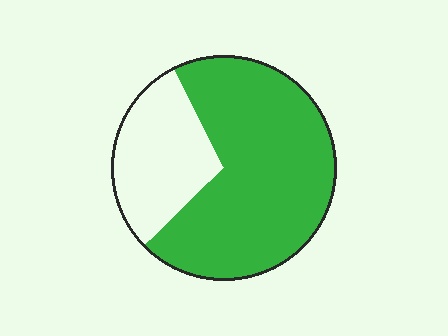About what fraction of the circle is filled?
About two thirds (2/3).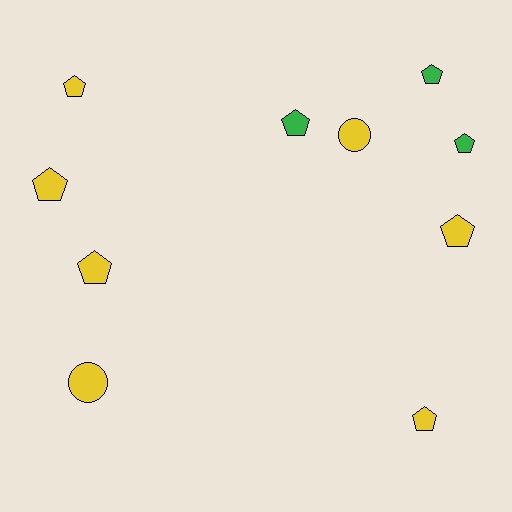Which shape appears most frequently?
Pentagon, with 8 objects.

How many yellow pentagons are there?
There are 5 yellow pentagons.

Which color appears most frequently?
Yellow, with 7 objects.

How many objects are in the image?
There are 10 objects.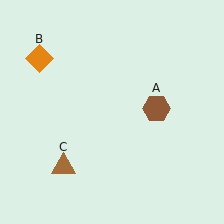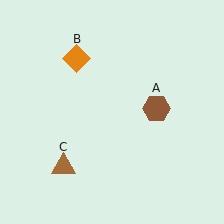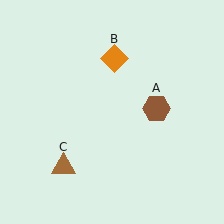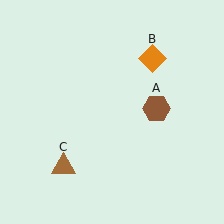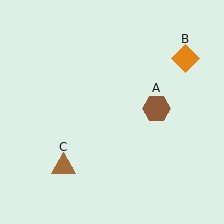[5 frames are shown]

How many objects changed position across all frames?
1 object changed position: orange diamond (object B).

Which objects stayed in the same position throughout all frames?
Brown hexagon (object A) and brown triangle (object C) remained stationary.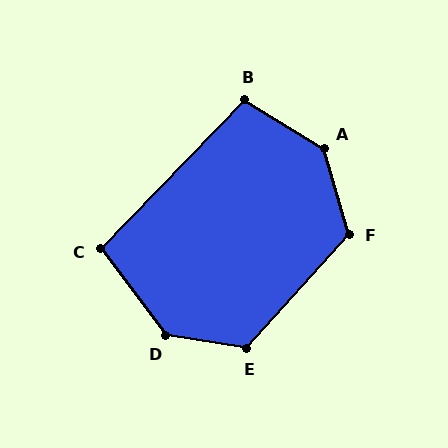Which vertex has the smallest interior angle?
C, at approximately 99 degrees.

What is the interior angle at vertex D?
Approximately 136 degrees (obtuse).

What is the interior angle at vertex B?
Approximately 103 degrees (obtuse).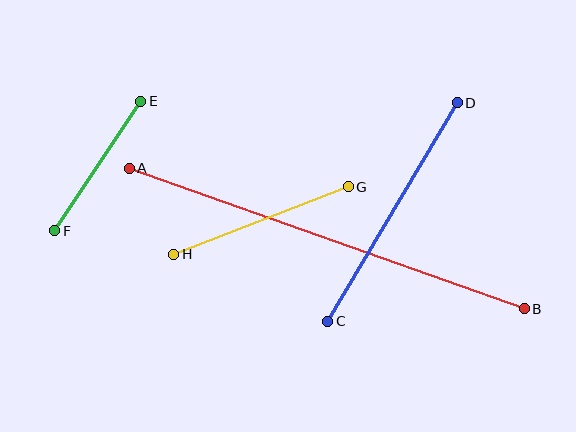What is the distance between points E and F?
The distance is approximately 155 pixels.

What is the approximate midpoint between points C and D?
The midpoint is at approximately (392, 212) pixels.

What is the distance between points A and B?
The distance is approximately 419 pixels.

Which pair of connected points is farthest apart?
Points A and B are farthest apart.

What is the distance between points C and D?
The distance is approximately 254 pixels.